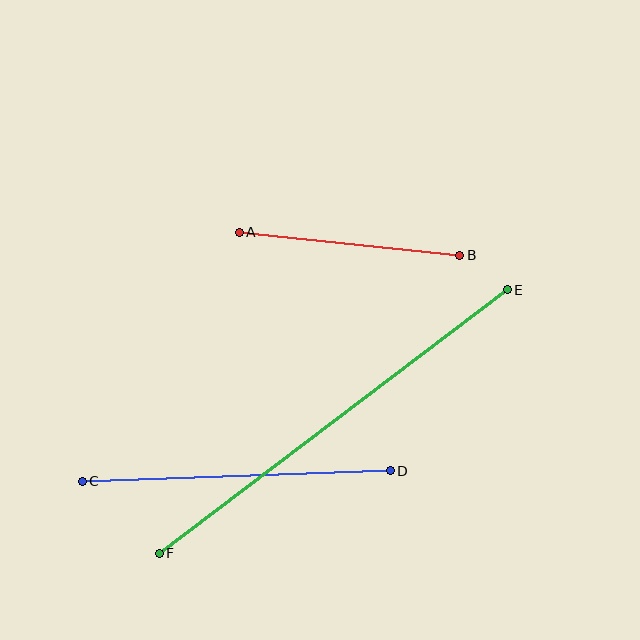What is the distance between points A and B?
The distance is approximately 221 pixels.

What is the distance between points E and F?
The distance is approximately 437 pixels.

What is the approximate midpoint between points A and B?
The midpoint is at approximately (349, 244) pixels.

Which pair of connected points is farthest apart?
Points E and F are farthest apart.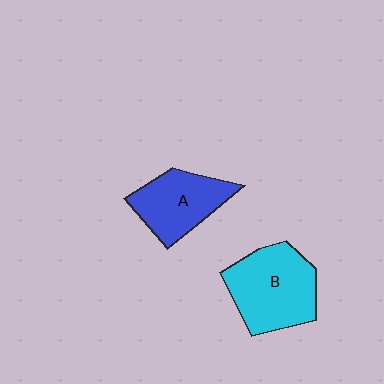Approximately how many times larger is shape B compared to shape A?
Approximately 1.3 times.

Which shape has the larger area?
Shape B (cyan).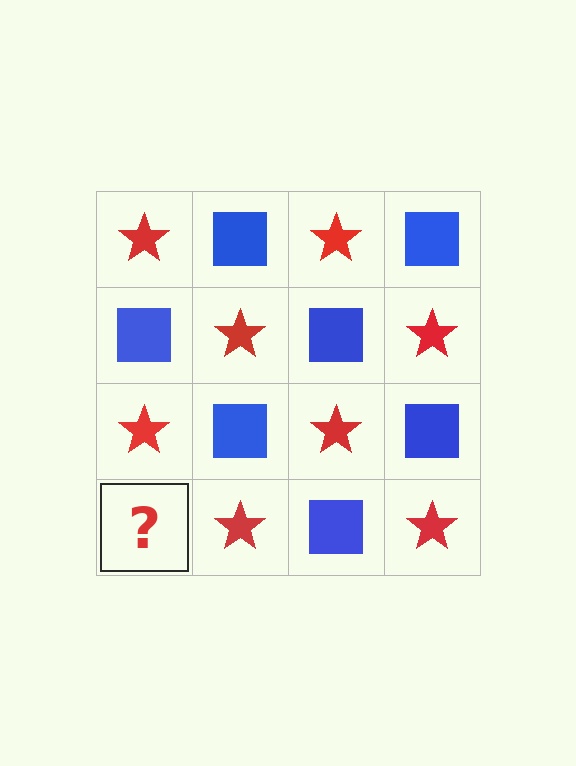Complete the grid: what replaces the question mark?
The question mark should be replaced with a blue square.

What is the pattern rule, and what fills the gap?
The rule is that it alternates red star and blue square in a checkerboard pattern. The gap should be filled with a blue square.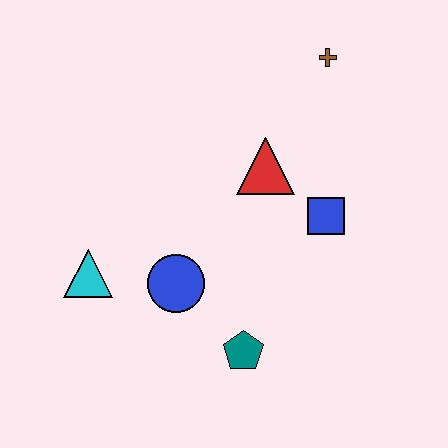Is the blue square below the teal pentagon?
No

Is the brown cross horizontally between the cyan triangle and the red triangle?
No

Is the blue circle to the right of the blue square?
No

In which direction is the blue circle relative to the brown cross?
The blue circle is below the brown cross.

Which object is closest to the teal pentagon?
The blue circle is closest to the teal pentagon.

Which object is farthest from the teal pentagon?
The brown cross is farthest from the teal pentagon.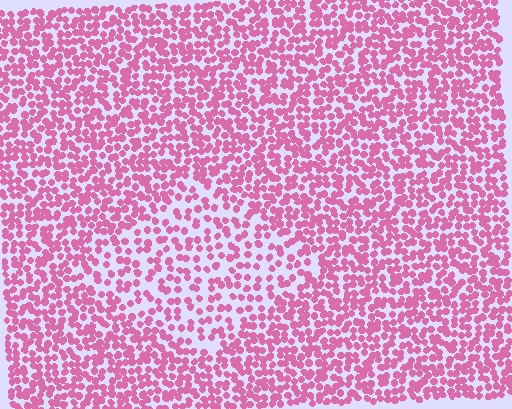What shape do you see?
I see a diamond.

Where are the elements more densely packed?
The elements are more densely packed outside the diamond boundary.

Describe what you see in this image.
The image contains small pink elements arranged at two different densities. A diamond-shaped region is visible where the elements are less densely packed than the surrounding area.